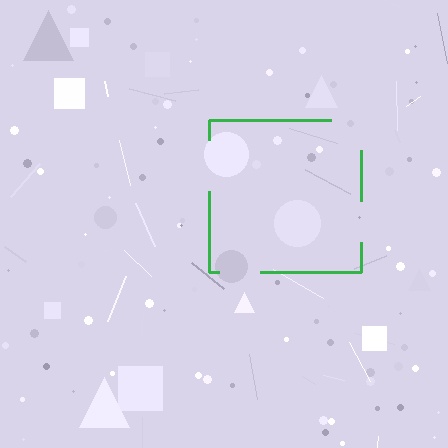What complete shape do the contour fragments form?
The contour fragments form a square.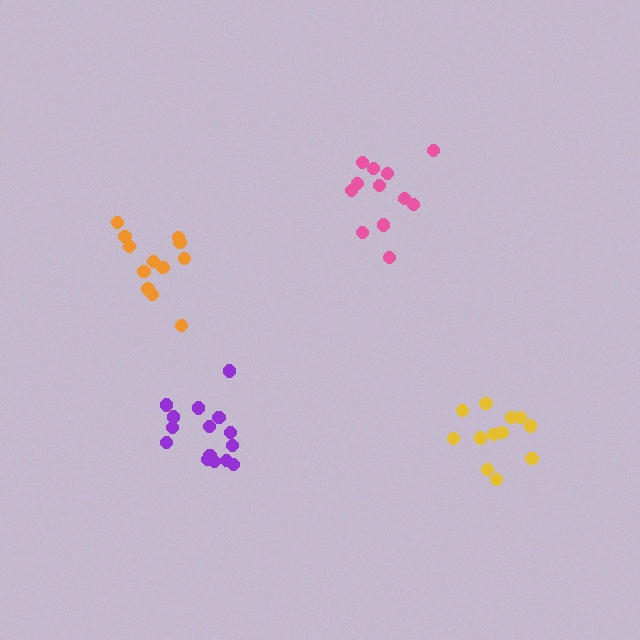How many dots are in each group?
Group 1: 12 dots, Group 2: 12 dots, Group 3: 15 dots, Group 4: 12 dots (51 total).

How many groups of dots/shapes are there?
There are 4 groups.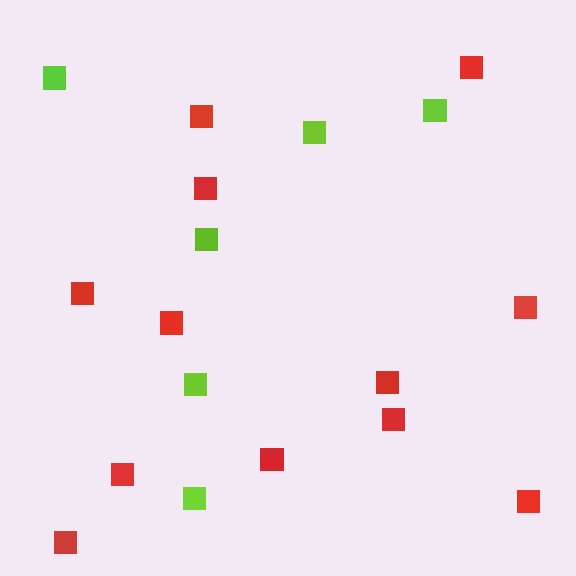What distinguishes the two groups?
There are 2 groups: one group of red squares (12) and one group of lime squares (6).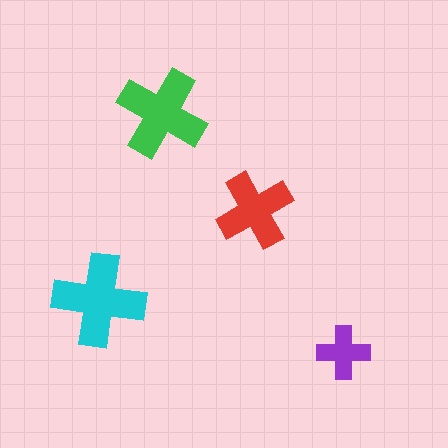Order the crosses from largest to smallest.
the cyan one, the green one, the red one, the purple one.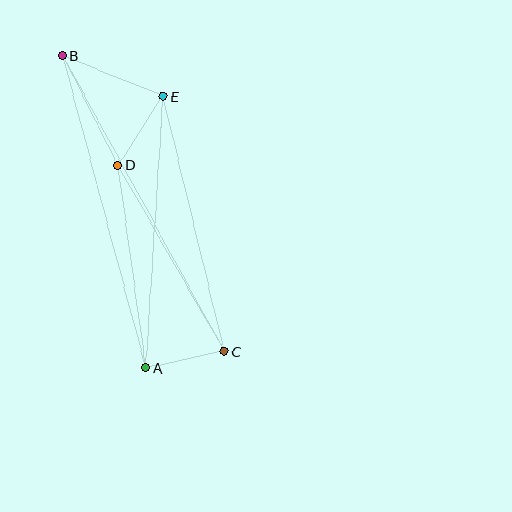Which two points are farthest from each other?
Points B and C are farthest from each other.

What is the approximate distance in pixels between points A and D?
The distance between A and D is approximately 205 pixels.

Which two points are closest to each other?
Points A and C are closest to each other.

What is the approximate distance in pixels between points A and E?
The distance between A and E is approximately 272 pixels.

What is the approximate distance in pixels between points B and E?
The distance between B and E is approximately 109 pixels.